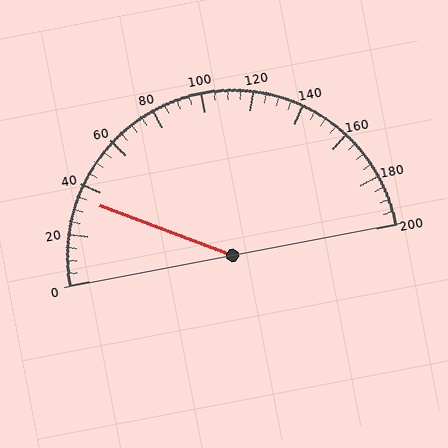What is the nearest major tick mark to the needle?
The nearest major tick mark is 40.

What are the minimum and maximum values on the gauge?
The gauge ranges from 0 to 200.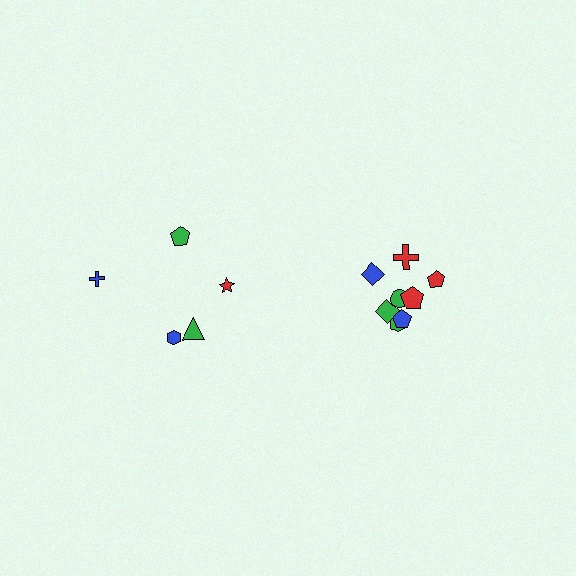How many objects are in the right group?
There are 8 objects.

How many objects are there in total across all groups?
There are 13 objects.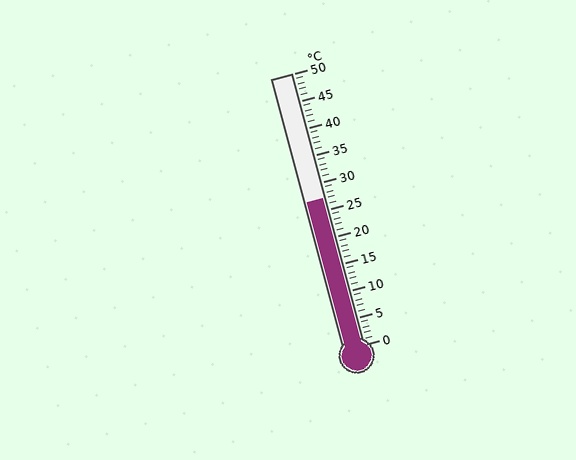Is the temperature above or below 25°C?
The temperature is above 25°C.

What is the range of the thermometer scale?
The thermometer scale ranges from 0°C to 50°C.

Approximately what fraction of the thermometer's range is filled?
The thermometer is filled to approximately 55% of its range.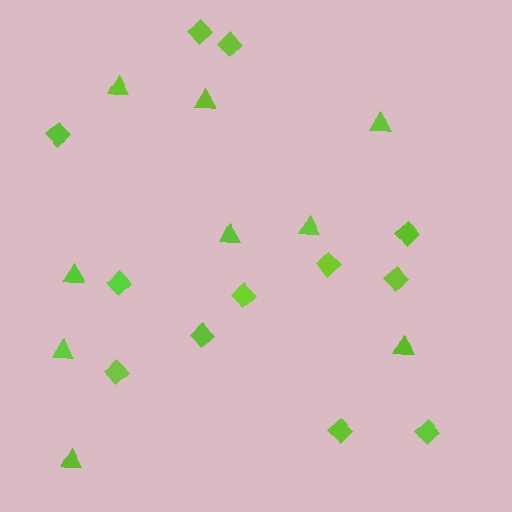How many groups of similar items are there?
There are 2 groups: one group of triangles (9) and one group of diamonds (12).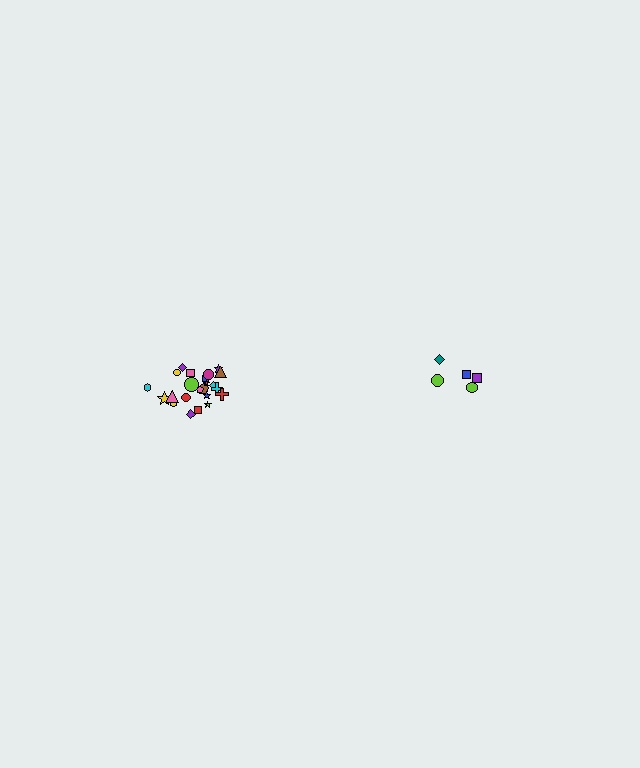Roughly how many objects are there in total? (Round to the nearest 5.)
Roughly 30 objects in total.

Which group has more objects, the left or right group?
The left group.